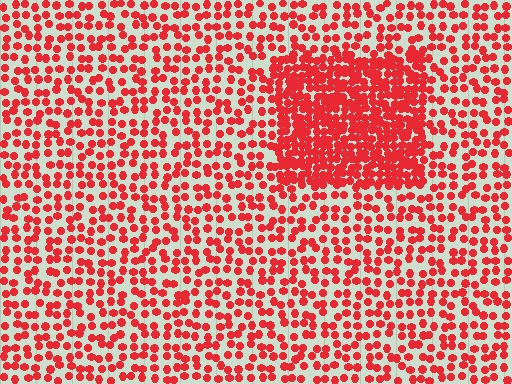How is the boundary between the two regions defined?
The boundary is defined by a change in element density (approximately 2.3x ratio). All elements are the same color, size, and shape.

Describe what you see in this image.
The image contains small red elements arranged at two different densities. A rectangle-shaped region is visible where the elements are more densely packed than the surrounding area.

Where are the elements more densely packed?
The elements are more densely packed inside the rectangle boundary.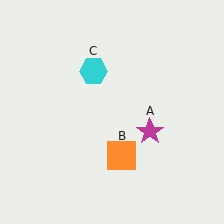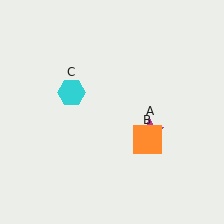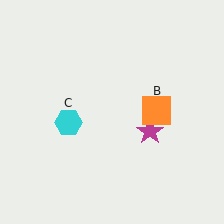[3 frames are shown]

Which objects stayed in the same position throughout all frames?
Magenta star (object A) remained stationary.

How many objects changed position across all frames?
2 objects changed position: orange square (object B), cyan hexagon (object C).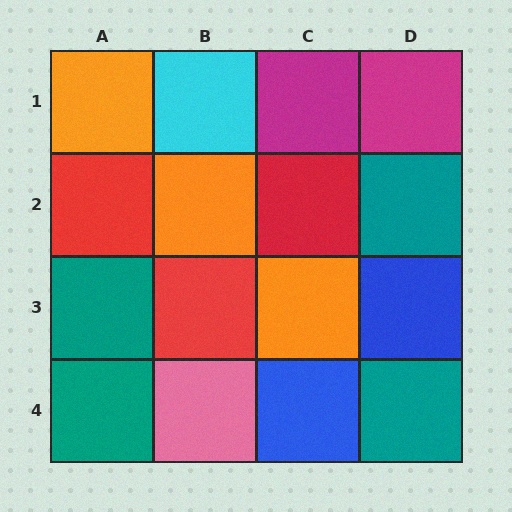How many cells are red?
3 cells are red.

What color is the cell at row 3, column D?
Blue.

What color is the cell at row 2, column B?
Orange.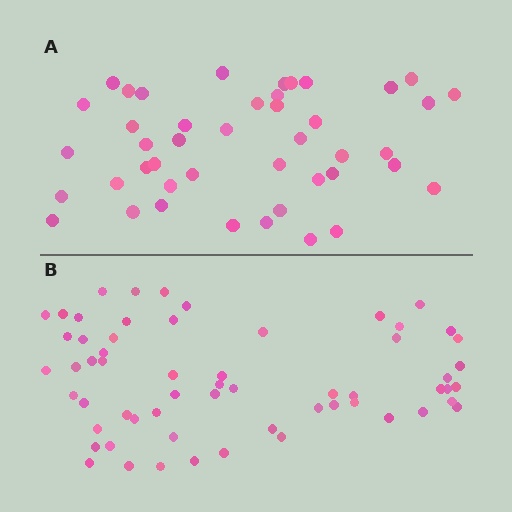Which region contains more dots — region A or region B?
Region B (the bottom region) has more dots.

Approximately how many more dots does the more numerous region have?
Region B has approximately 15 more dots than region A.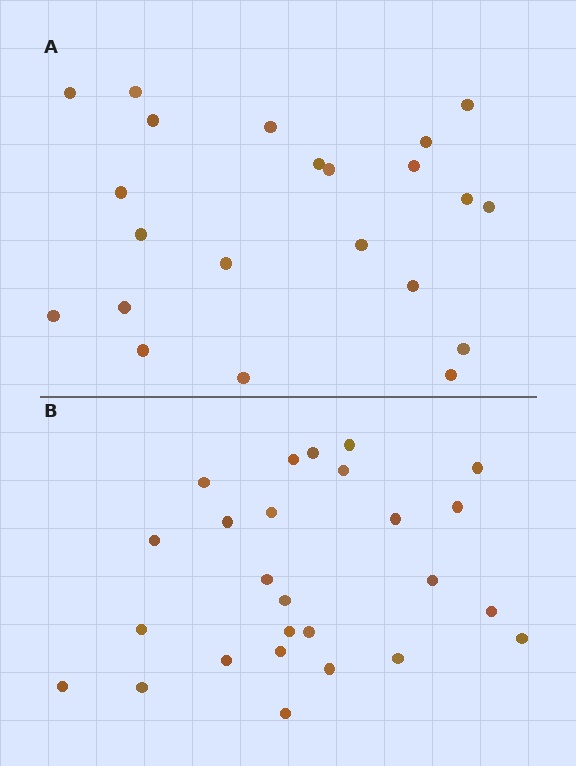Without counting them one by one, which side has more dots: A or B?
Region B (the bottom region) has more dots.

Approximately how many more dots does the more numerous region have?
Region B has about 4 more dots than region A.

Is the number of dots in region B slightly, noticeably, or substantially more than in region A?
Region B has only slightly more — the two regions are fairly close. The ratio is roughly 1.2 to 1.